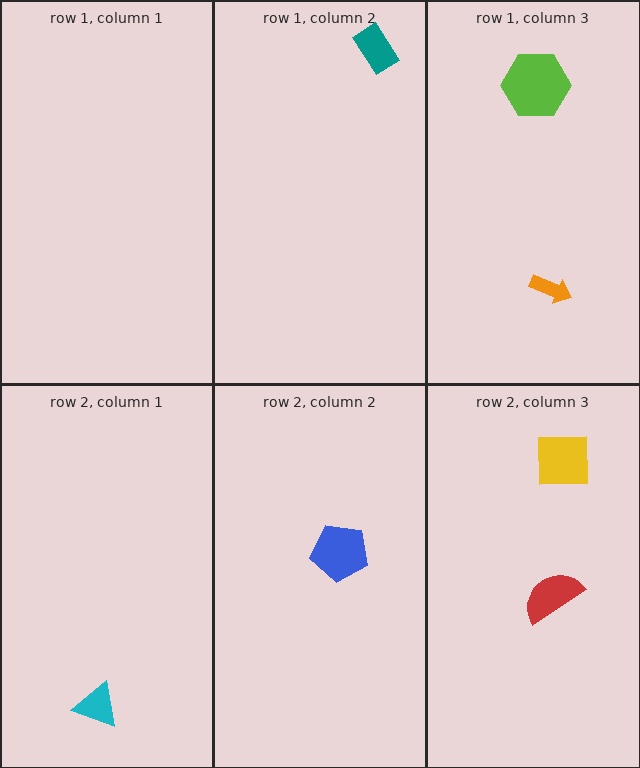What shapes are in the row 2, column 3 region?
The yellow square, the red semicircle.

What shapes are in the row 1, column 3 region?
The orange arrow, the lime hexagon.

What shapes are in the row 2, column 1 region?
The cyan triangle.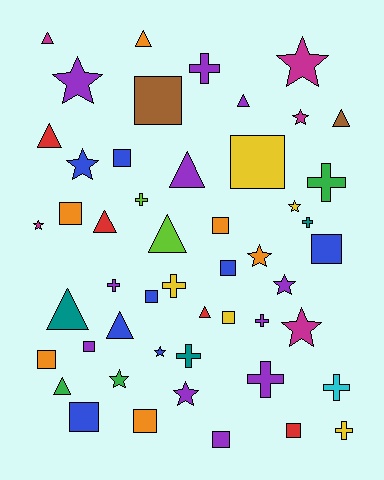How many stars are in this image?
There are 12 stars.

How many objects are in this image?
There are 50 objects.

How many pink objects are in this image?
There are no pink objects.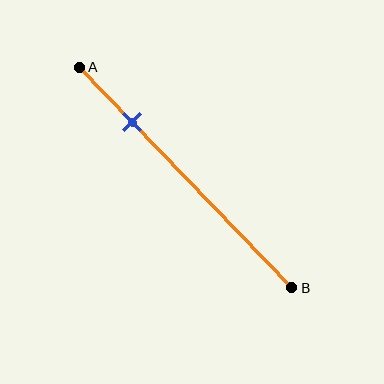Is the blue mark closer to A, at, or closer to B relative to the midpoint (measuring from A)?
The blue mark is closer to point A than the midpoint of segment AB.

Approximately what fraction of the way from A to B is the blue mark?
The blue mark is approximately 25% of the way from A to B.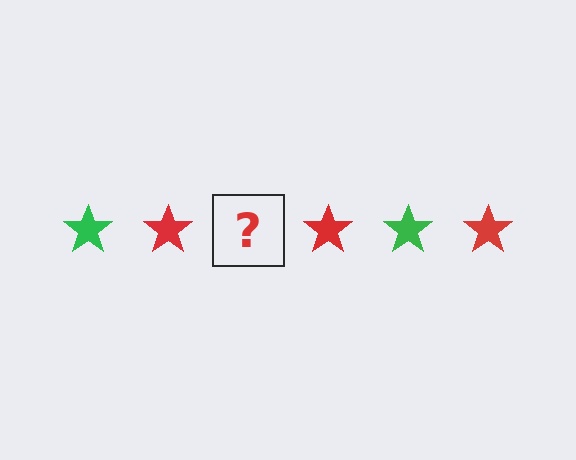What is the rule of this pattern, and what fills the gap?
The rule is that the pattern cycles through green, red stars. The gap should be filled with a green star.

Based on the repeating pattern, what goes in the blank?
The blank should be a green star.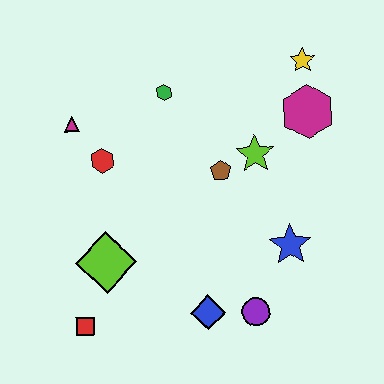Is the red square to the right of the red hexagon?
No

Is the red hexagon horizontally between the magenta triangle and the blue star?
Yes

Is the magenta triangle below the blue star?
No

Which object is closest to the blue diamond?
The purple circle is closest to the blue diamond.